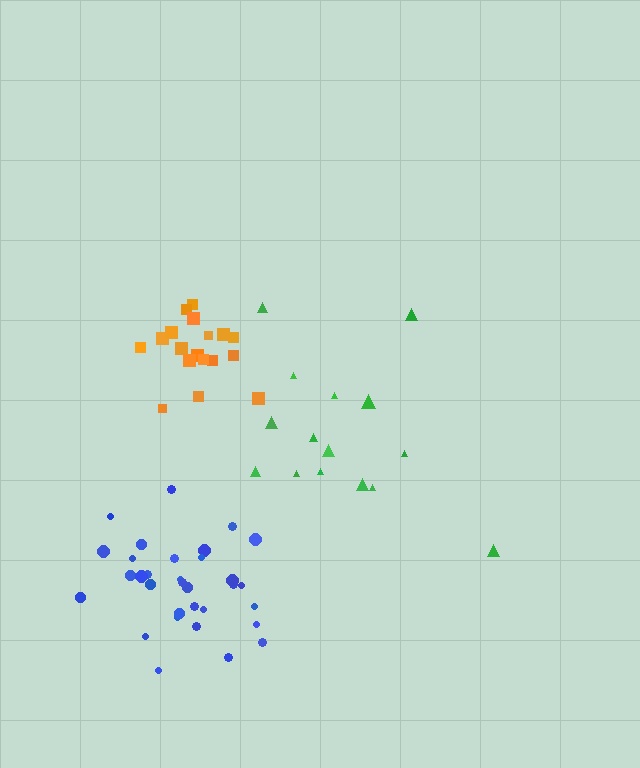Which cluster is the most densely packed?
Blue.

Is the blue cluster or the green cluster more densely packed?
Blue.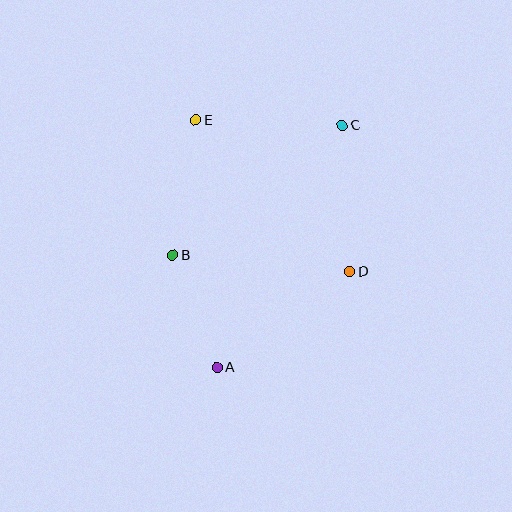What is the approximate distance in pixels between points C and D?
The distance between C and D is approximately 147 pixels.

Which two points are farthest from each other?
Points A and C are farthest from each other.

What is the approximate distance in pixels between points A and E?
The distance between A and E is approximately 248 pixels.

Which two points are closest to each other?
Points A and B are closest to each other.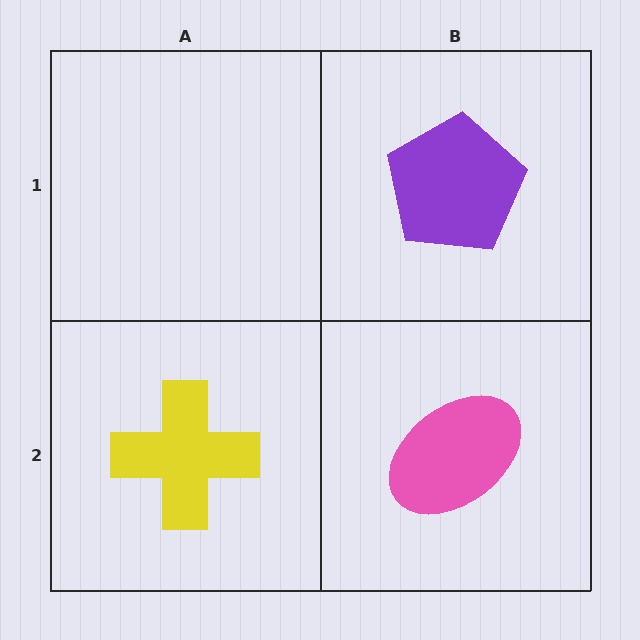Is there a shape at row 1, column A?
No, that cell is empty.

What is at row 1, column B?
A purple pentagon.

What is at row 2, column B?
A pink ellipse.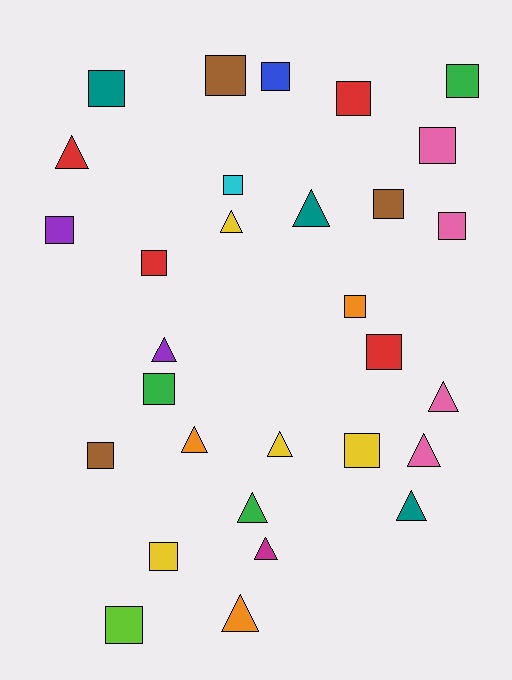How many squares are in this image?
There are 18 squares.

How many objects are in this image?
There are 30 objects.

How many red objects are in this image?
There are 4 red objects.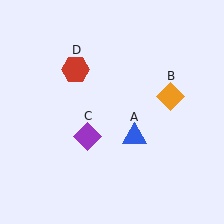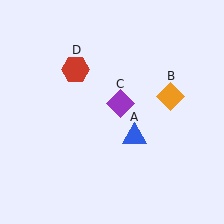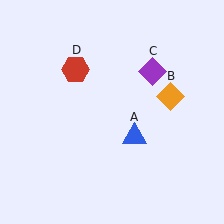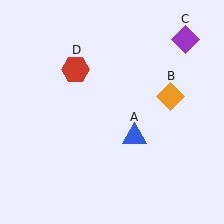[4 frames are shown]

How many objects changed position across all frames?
1 object changed position: purple diamond (object C).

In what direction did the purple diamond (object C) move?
The purple diamond (object C) moved up and to the right.